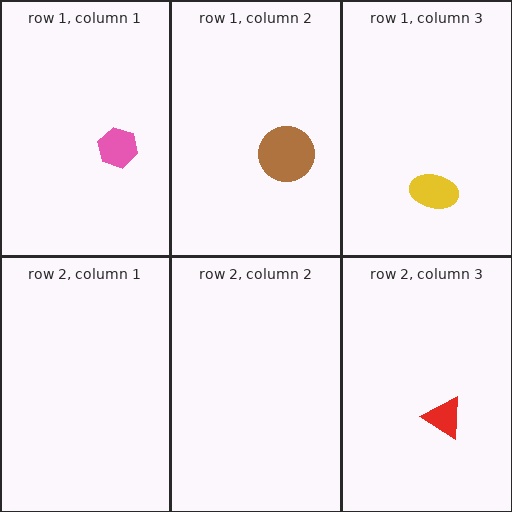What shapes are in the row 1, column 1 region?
The pink hexagon.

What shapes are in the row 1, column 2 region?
The brown circle.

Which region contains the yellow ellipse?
The row 1, column 3 region.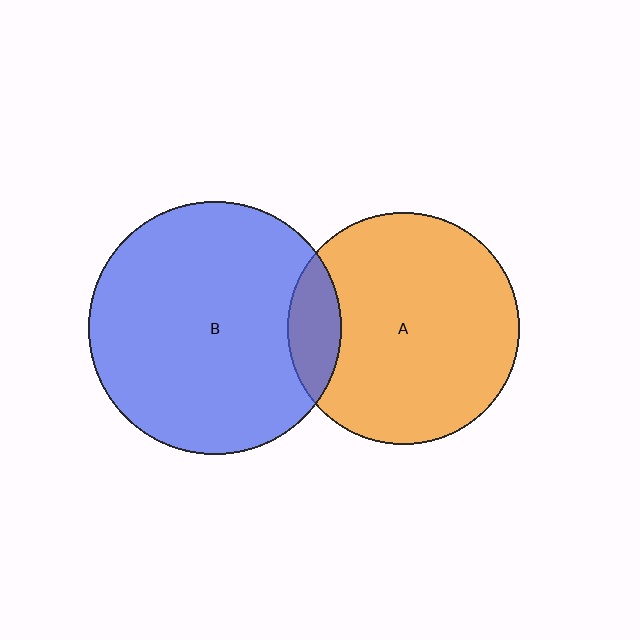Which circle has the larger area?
Circle B (blue).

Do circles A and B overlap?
Yes.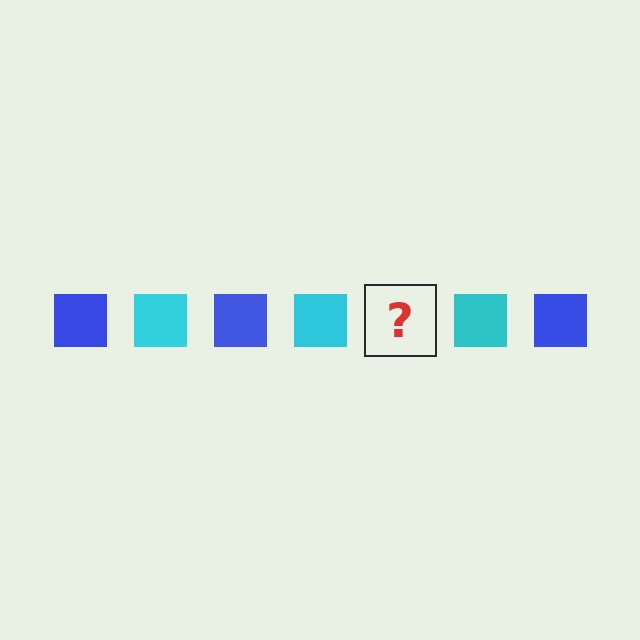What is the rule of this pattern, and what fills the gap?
The rule is that the pattern cycles through blue, cyan squares. The gap should be filled with a blue square.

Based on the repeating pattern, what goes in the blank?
The blank should be a blue square.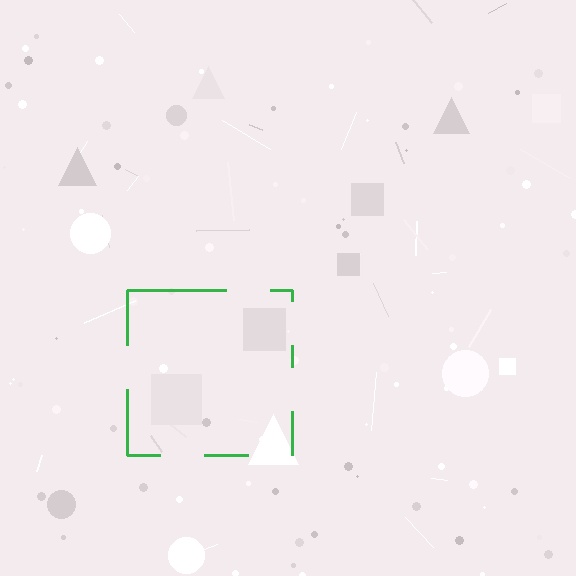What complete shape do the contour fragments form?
The contour fragments form a square.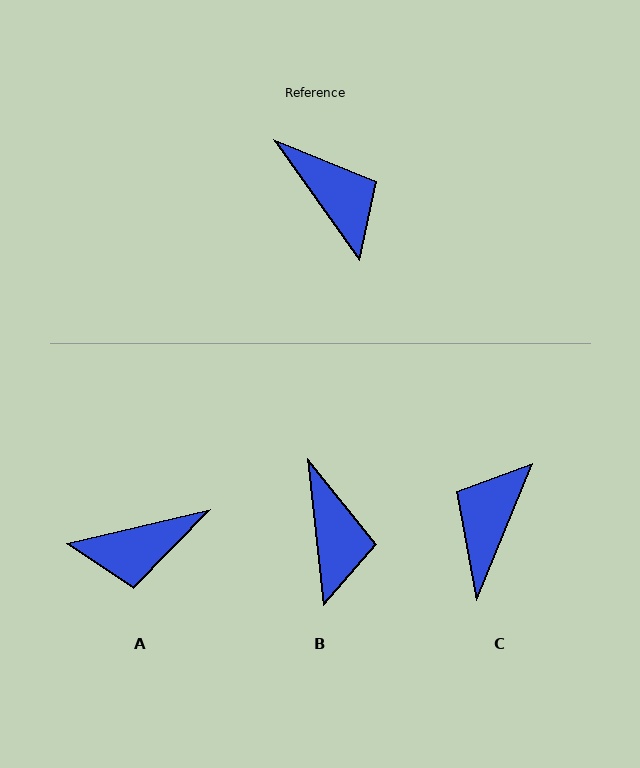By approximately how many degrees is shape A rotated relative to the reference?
Approximately 112 degrees clockwise.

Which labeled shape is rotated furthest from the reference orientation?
C, about 122 degrees away.